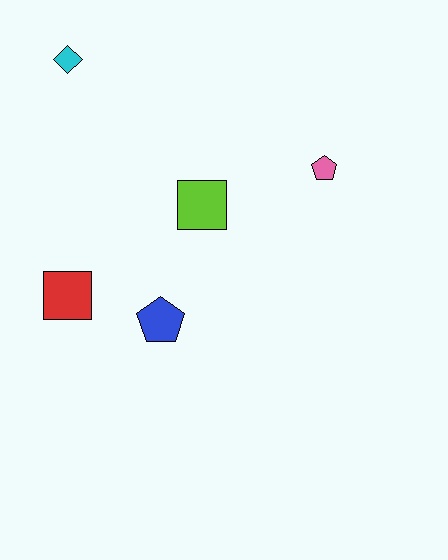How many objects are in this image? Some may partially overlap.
There are 5 objects.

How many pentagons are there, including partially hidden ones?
There are 2 pentagons.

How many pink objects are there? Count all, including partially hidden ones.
There is 1 pink object.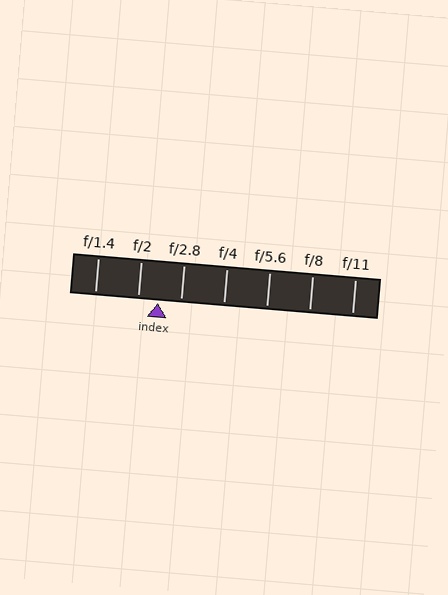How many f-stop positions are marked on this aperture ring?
There are 7 f-stop positions marked.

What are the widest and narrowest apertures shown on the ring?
The widest aperture shown is f/1.4 and the narrowest is f/11.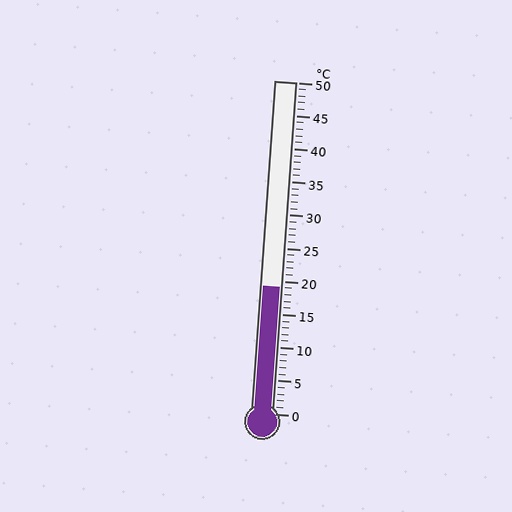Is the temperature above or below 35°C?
The temperature is below 35°C.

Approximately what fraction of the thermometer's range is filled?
The thermometer is filled to approximately 40% of its range.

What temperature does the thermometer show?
The thermometer shows approximately 19°C.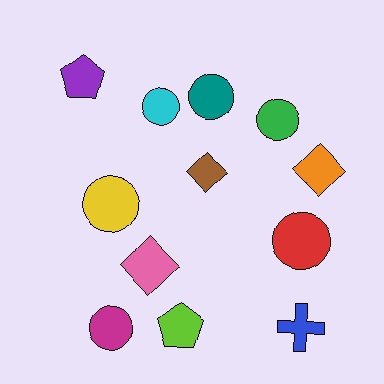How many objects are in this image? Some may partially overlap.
There are 12 objects.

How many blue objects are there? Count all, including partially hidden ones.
There is 1 blue object.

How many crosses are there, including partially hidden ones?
There is 1 cross.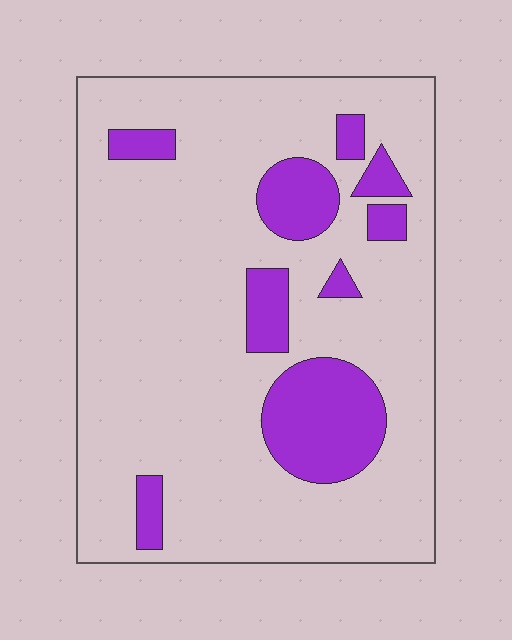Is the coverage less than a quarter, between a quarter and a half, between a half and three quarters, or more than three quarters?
Less than a quarter.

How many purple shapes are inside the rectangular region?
9.